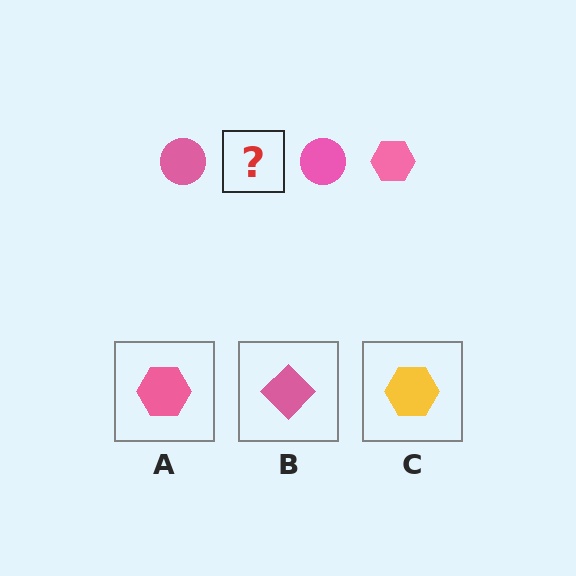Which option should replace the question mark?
Option A.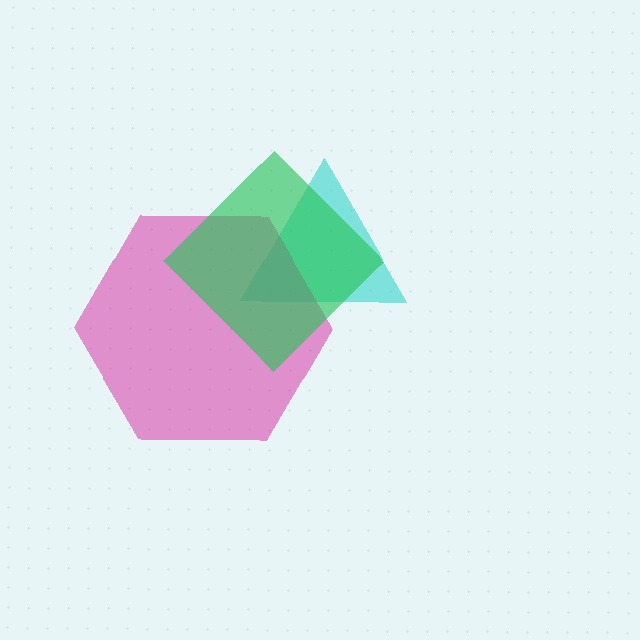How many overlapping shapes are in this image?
There are 3 overlapping shapes in the image.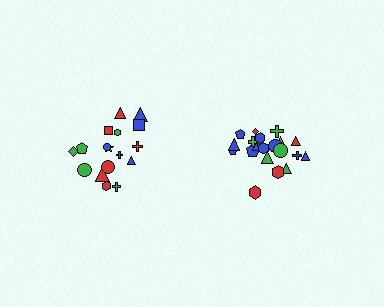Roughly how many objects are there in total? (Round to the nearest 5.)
Roughly 40 objects in total.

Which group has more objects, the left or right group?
The right group.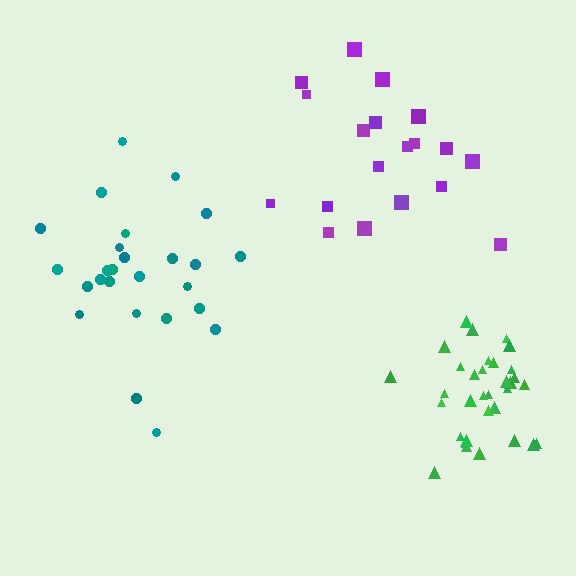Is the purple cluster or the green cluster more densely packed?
Green.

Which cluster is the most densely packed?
Green.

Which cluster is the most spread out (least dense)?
Purple.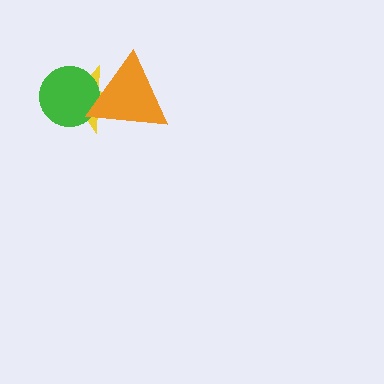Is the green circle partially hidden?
Yes, it is partially covered by another shape.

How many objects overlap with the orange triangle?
2 objects overlap with the orange triangle.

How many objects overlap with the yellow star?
2 objects overlap with the yellow star.